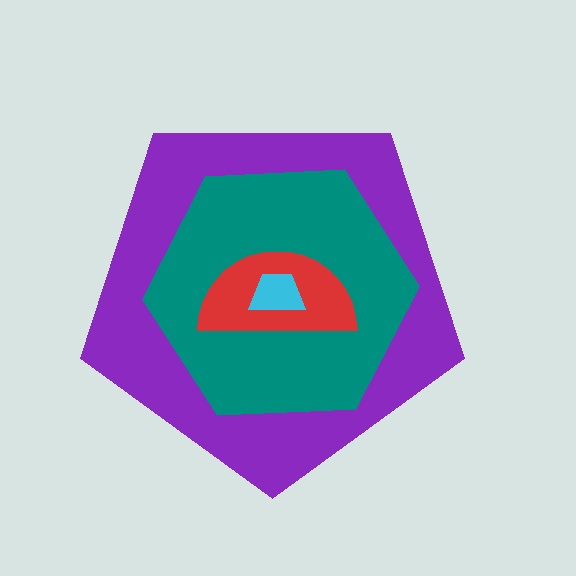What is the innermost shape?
The cyan trapezoid.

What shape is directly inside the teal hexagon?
The red semicircle.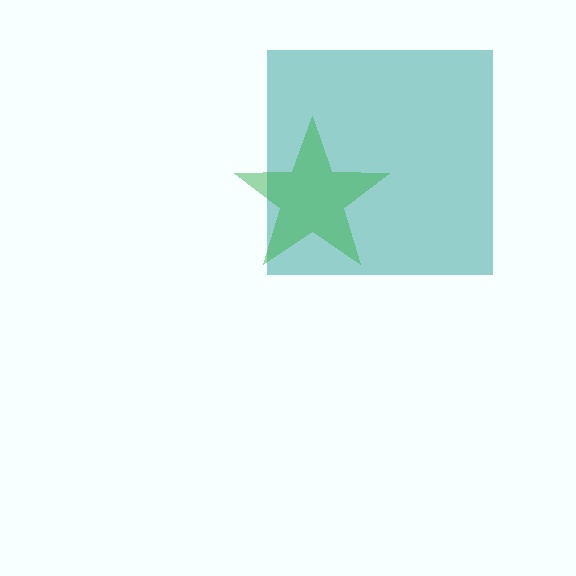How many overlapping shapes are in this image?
There are 2 overlapping shapes in the image.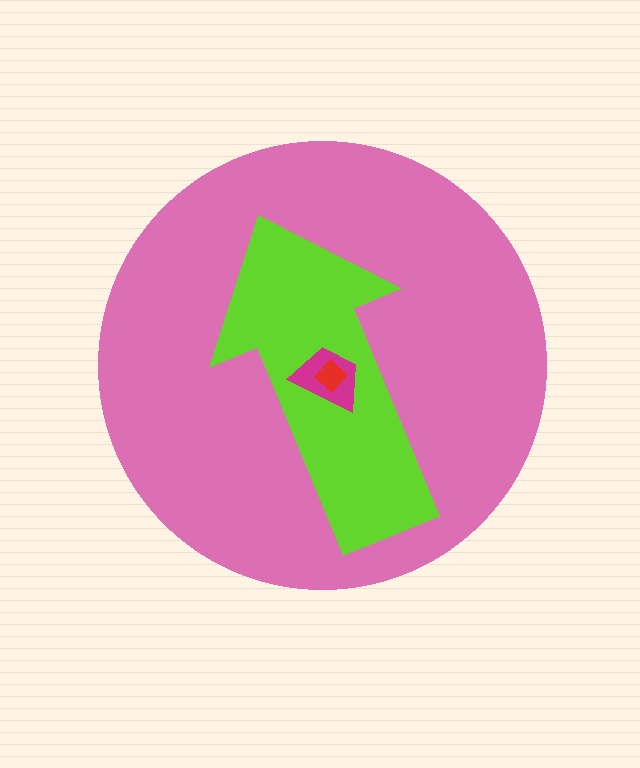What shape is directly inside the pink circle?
The lime arrow.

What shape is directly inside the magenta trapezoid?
The red diamond.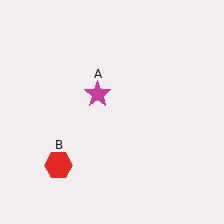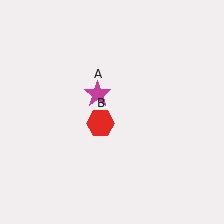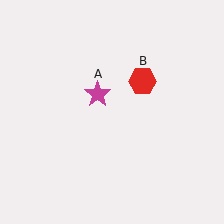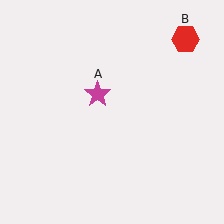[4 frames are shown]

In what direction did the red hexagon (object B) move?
The red hexagon (object B) moved up and to the right.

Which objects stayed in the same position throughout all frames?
Magenta star (object A) remained stationary.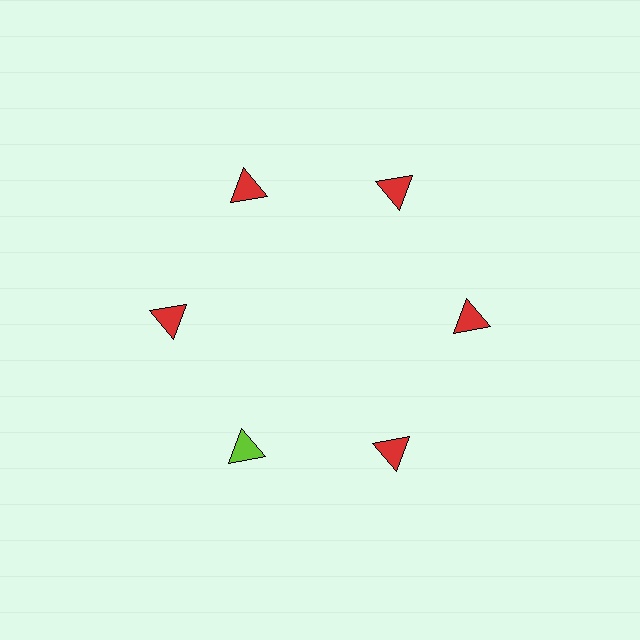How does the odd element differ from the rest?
It has a different color: lime instead of red.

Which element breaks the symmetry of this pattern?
The lime triangle at roughly the 7 o'clock position breaks the symmetry. All other shapes are red triangles.